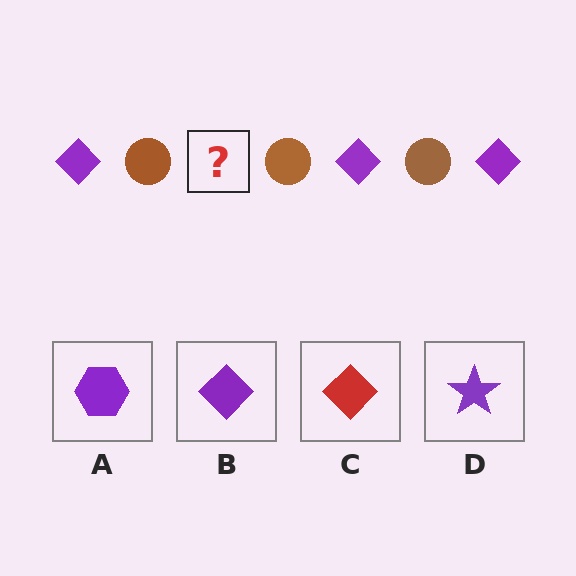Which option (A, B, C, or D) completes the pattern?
B.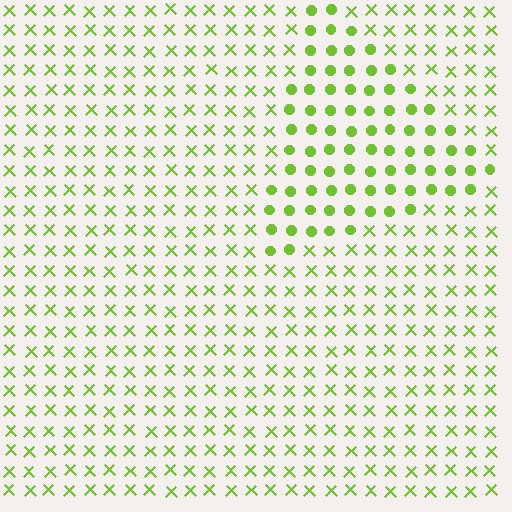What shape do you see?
I see a triangle.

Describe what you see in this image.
The image is filled with small lime elements arranged in a uniform grid. A triangle-shaped region contains circles, while the surrounding area contains X marks. The boundary is defined purely by the change in element shape.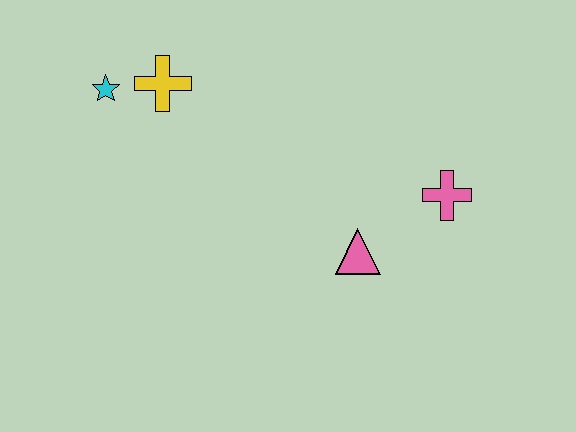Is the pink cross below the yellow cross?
Yes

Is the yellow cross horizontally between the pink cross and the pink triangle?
No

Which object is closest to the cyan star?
The yellow cross is closest to the cyan star.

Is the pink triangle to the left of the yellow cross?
No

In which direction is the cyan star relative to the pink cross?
The cyan star is to the left of the pink cross.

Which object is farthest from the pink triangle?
The cyan star is farthest from the pink triangle.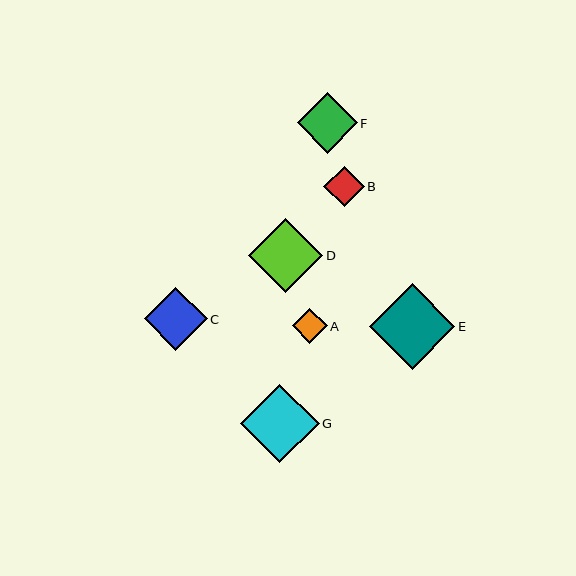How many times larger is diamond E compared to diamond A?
Diamond E is approximately 2.4 times the size of diamond A.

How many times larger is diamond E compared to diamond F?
Diamond E is approximately 1.4 times the size of diamond F.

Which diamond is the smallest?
Diamond A is the smallest with a size of approximately 35 pixels.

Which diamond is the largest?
Diamond E is the largest with a size of approximately 86 pixels.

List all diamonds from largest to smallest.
From largest to smallest: E, G, D, C, F, B, A.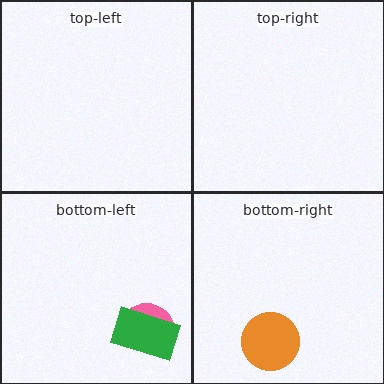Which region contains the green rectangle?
The bottom-left region.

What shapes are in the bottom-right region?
The orange circle.